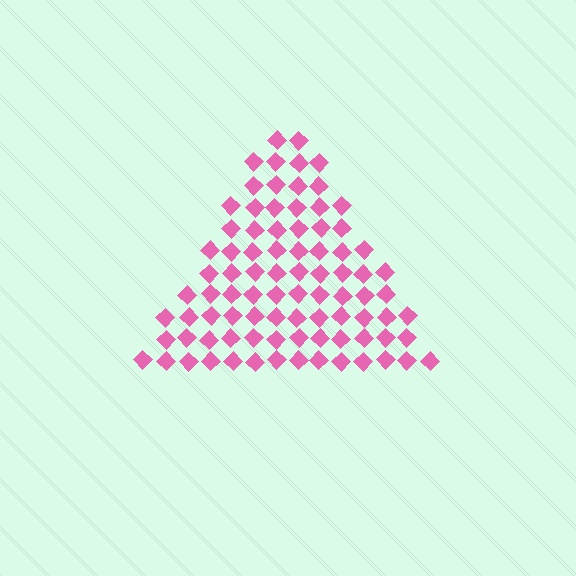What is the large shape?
The large shape is a triangle.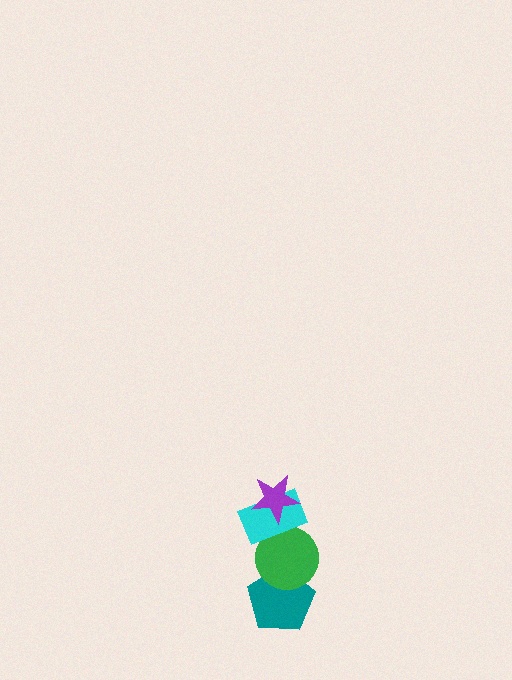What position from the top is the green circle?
The green circle is 3rd from the top.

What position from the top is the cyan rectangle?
The cyan rectangle is 2nd from the top.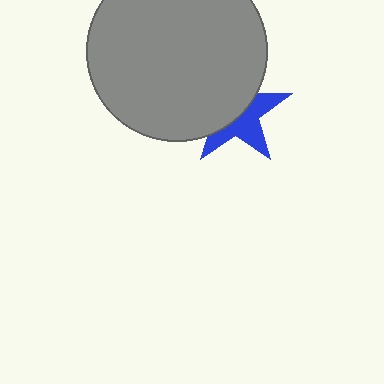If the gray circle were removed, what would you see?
You would see the complete blue star.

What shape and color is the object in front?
The object in front is a gray circle.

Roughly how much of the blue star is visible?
About half of it is visible (roughly 47%).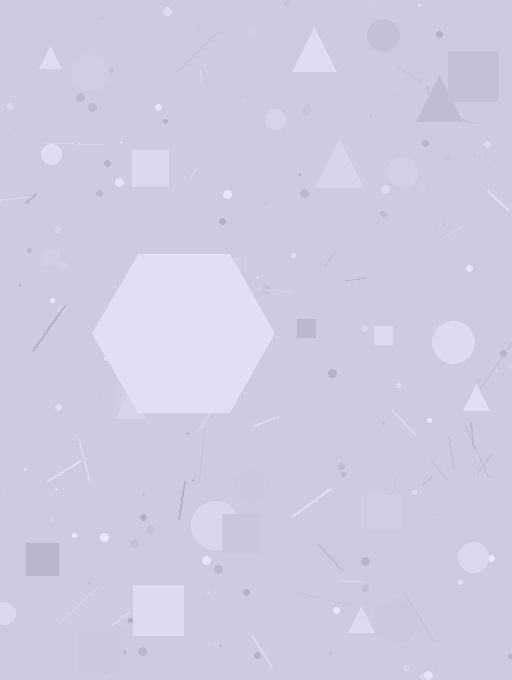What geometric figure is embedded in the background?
A hexagon is embedded in the background.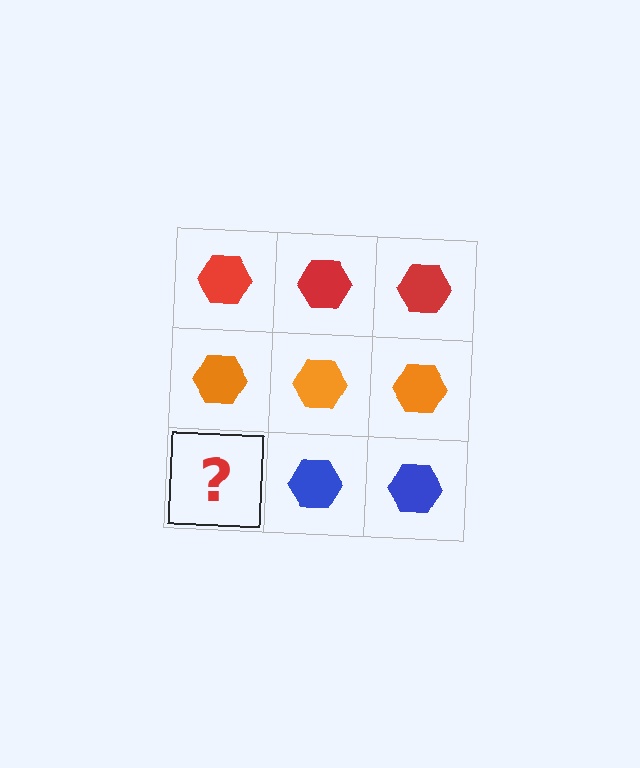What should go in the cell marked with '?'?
The missing cell should contain a blue hexagon.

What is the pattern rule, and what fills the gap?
The rule is that each row has a consistent color. The gap should be filled with a blue hexagon.